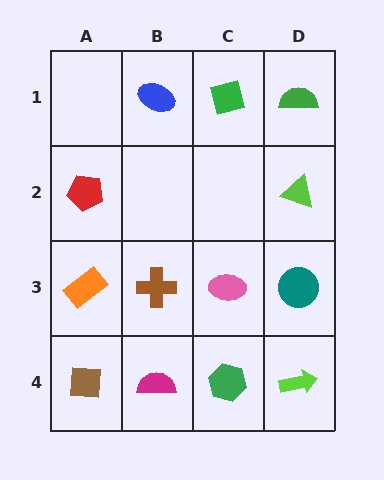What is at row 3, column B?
A brown cross.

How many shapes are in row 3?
4 shapes.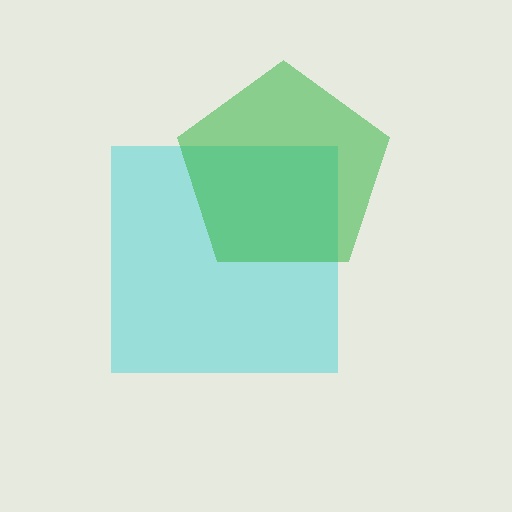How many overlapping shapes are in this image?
There are 2 overlapping shapes in the image.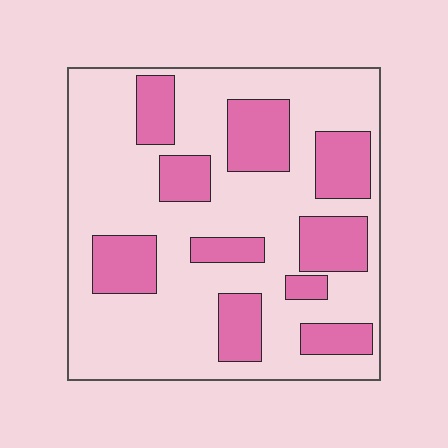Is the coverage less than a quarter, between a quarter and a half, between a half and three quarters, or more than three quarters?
Between a quarter and a half.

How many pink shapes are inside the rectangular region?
10.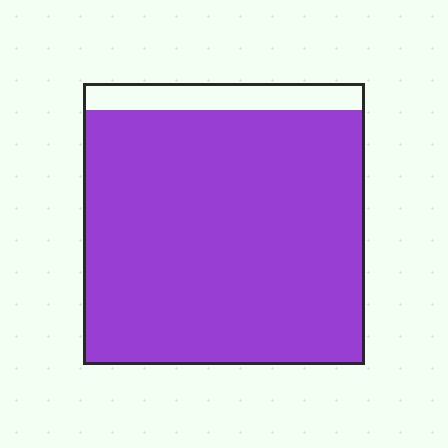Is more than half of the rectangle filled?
Yes.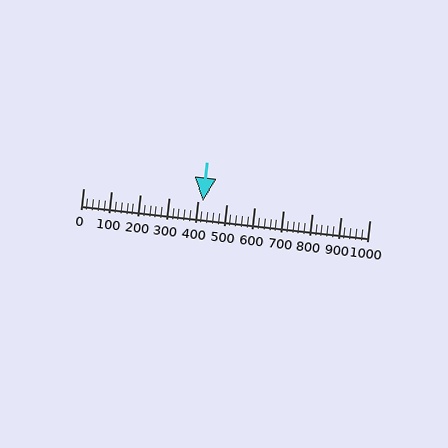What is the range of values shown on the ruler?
The ruler shows values from 0 to 1000.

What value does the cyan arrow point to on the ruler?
The cyan arrow points to approximately 420.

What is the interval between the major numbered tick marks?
The major tick marks are spaced 100 units apart.